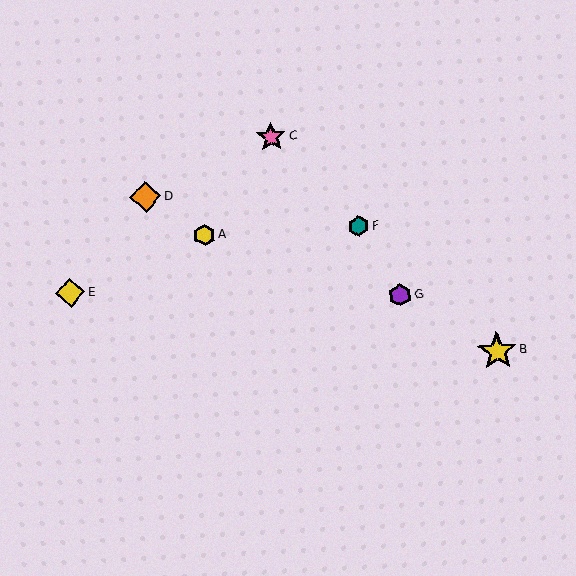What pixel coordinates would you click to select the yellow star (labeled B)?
Click at (497, 351) to select the yellow star B.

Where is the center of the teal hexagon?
The center of the teal hexagon is at (359, 226).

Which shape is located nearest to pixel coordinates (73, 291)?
The yellow diamond (labeled E) at (70, 293) is nearest to that location.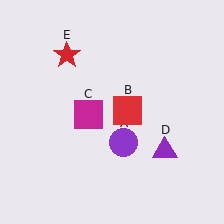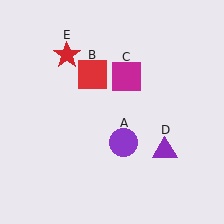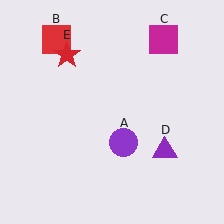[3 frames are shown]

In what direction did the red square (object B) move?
The red square (object B) moved up and to the left.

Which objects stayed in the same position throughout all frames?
Purple circle (object A) and purple triangle (object D) and red star (object E) remained stationary.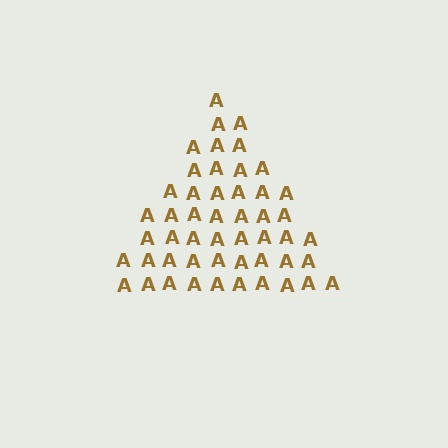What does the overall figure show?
The overall figure shows a triangle.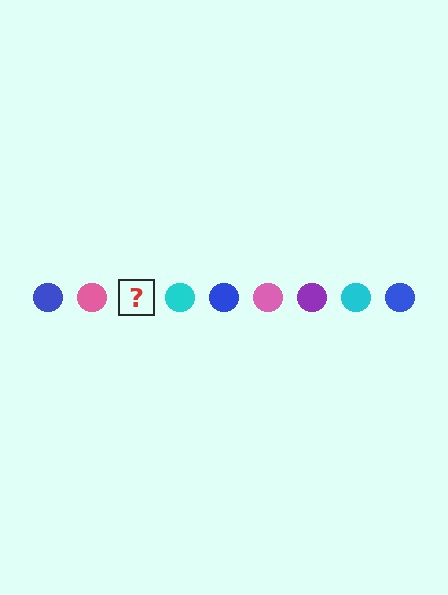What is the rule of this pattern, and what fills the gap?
The rule is that the pattern cycles through blue, pink, purple, cyan circles. The gap should be filled with a purple circle.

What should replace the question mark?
The question mark should be replaced with a purple circle.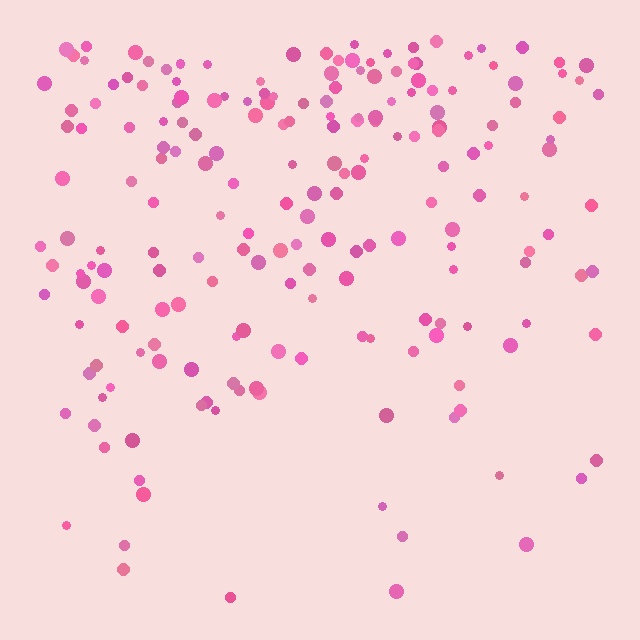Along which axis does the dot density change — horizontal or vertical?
Vertical.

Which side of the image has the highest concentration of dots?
The top.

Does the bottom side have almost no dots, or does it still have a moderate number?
Still a moderate number, just noticeably fewer than the top.